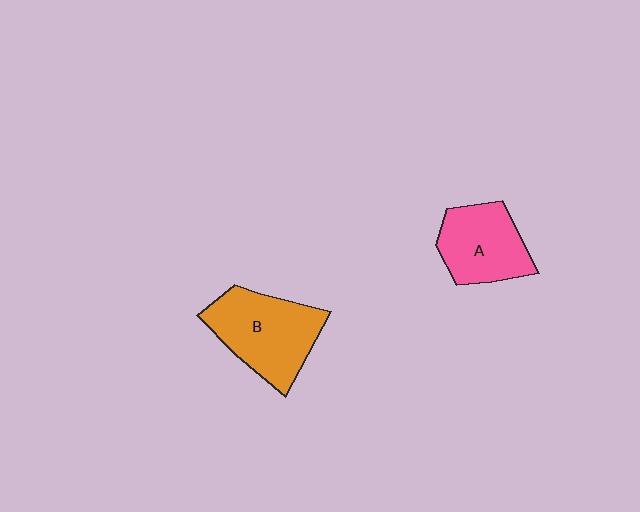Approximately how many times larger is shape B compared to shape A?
Approximately 1.3 times.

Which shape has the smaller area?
Shape A (pink).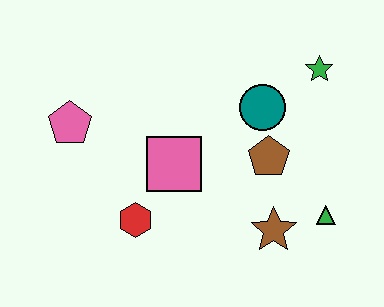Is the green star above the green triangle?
Yes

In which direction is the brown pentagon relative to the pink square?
The brown pentagon is to the right of the pink square.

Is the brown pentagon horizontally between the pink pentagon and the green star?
Yes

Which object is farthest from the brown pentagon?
The pink pentagon is farthest from the brown pentagon.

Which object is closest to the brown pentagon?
The teal circle is closest to the brown pentagon.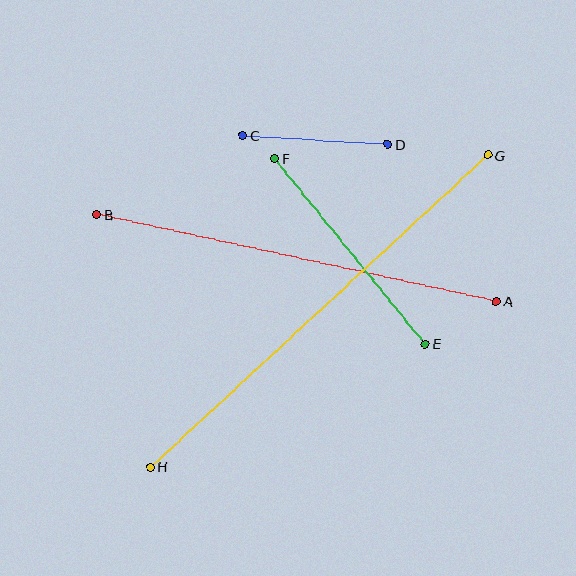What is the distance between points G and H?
The distance is approximately 459 pixels.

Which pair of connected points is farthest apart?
Points G and H are farthest apart.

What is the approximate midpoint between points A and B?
The midpoint is at approximately (297, 258) pixels.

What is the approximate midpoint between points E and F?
The midpoint is at approximately (350, 251) pixels.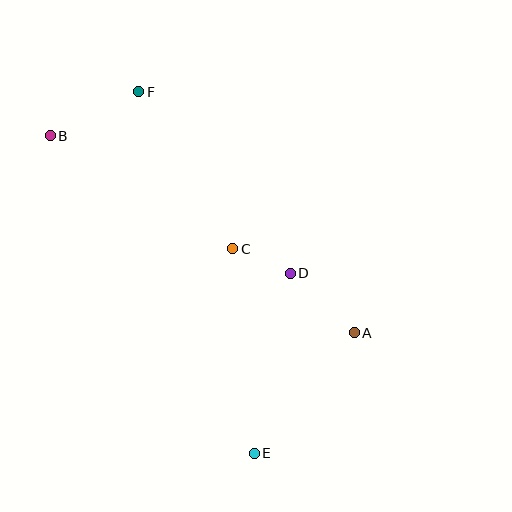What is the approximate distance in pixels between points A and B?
The distance between A and B is approximately 362 pixels.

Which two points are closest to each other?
Points C and D are closest to each other.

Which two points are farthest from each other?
Points E and F are farthest from each other.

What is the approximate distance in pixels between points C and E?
The distance between C and E is approximately 206 pixels.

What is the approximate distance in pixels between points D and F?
The distance between D and F is approximately 237 pixels.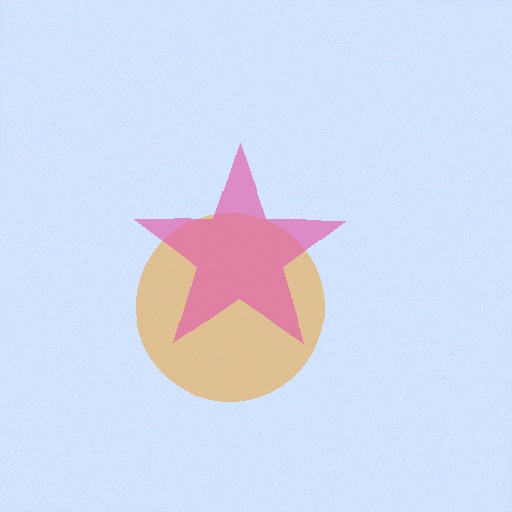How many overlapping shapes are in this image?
There are 2 overlapping shapes in the image.